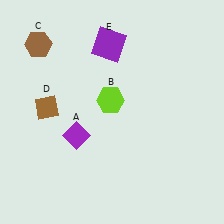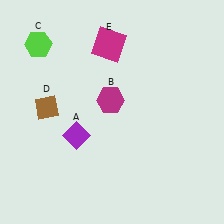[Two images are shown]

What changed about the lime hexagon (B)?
In Image 1, B is lime. In Image 2, it changed to magenta.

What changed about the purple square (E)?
In Image 1, E is purple. In Image 2, it changed to magenta.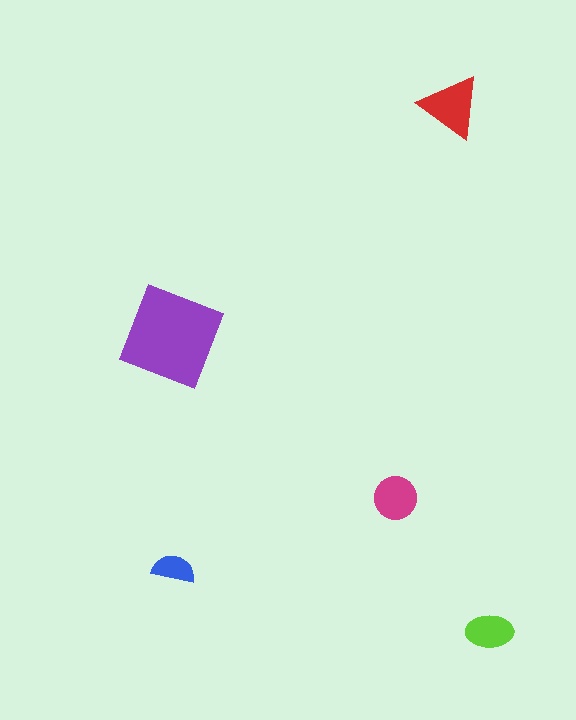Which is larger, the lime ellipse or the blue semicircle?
The lime ellipse.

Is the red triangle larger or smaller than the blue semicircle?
Larger.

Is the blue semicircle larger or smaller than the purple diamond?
Smaller.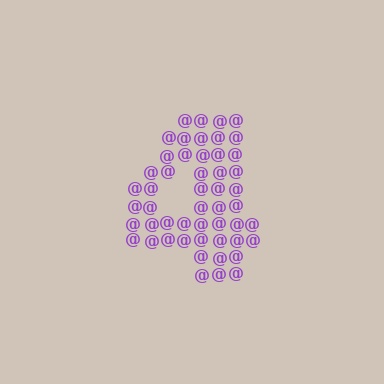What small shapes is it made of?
It is made of small at signs.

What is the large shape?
The large shape is the digit 4.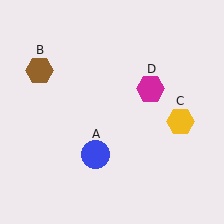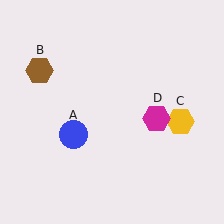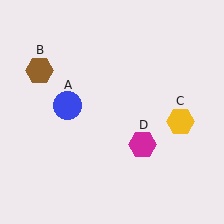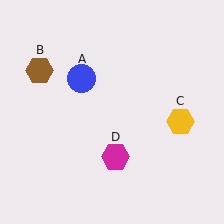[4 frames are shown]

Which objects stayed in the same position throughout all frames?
Brown hexagon (object B) and yellow hexagon (object C) remained stationary.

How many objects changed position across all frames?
2 objects changed position: blue circle (object A), magenta hexagon (object D).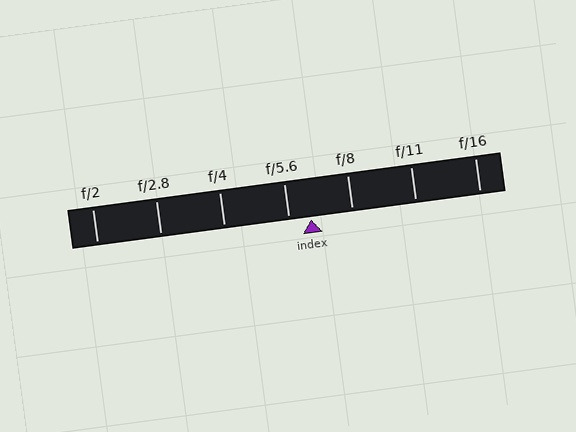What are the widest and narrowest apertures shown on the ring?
The widest aperture shown is f/2 and the narrowest is f/16.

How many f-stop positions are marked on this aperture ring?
There are 7 f-stop positions marked.